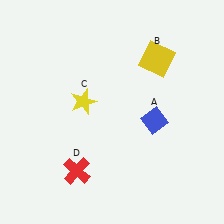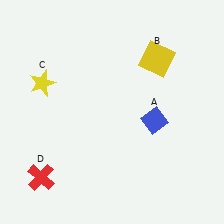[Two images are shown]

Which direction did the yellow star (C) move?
The yellow star (C) moved left.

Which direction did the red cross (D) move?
The red cross (D) moved left.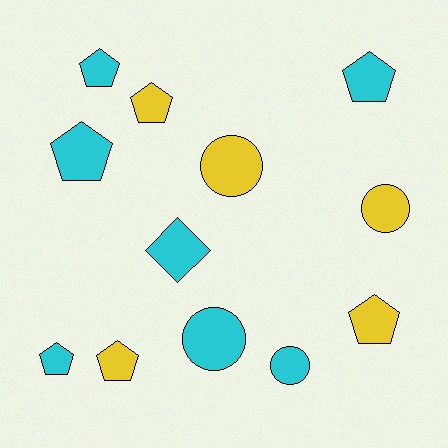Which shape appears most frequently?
Pentagon, with 7 objects.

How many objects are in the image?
There are 12 objects.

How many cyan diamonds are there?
There is 1 cyan diamond.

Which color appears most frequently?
Cyan, with 7 objects.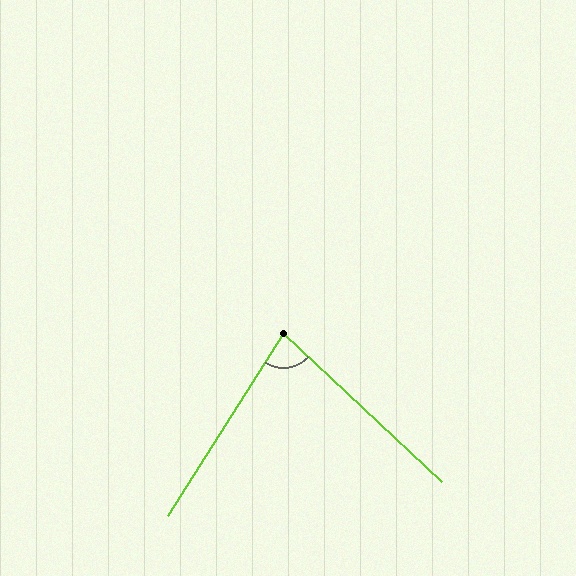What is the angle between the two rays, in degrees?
Approximately 79 degrees.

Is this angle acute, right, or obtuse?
It is acute.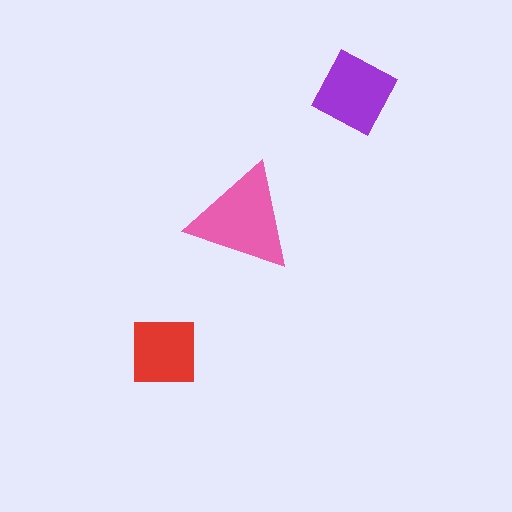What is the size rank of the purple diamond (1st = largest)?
2nd.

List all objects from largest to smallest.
The pink triangle, the purple diamond, the red square.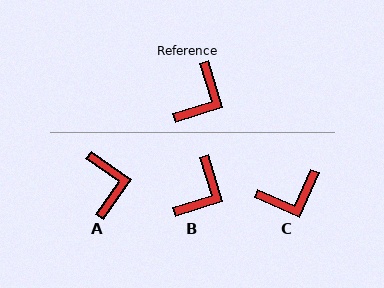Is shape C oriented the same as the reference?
No, it is off by about 41 degrees.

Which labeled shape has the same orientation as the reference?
B.